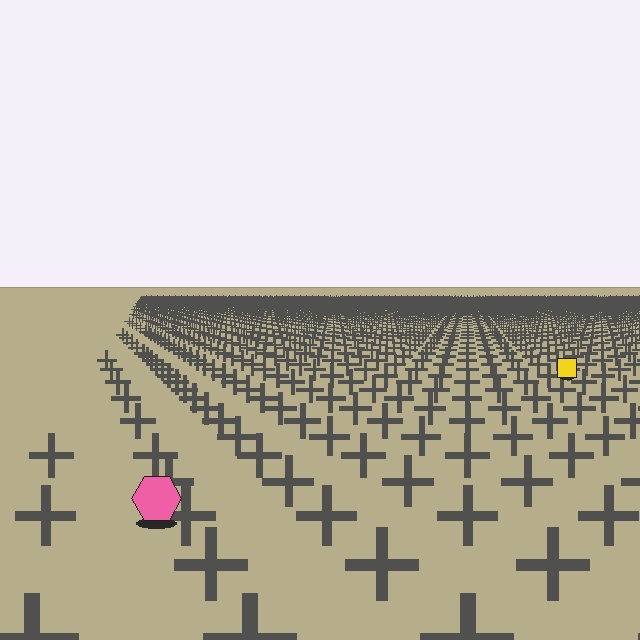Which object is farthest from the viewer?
The yellow square is farthest from the viewer. It appears smaller and the ground texture around it is denser.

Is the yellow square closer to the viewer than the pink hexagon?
No. The pink hexagon is closer — you can tell from the texture gradient: the ground texture is coarser near it.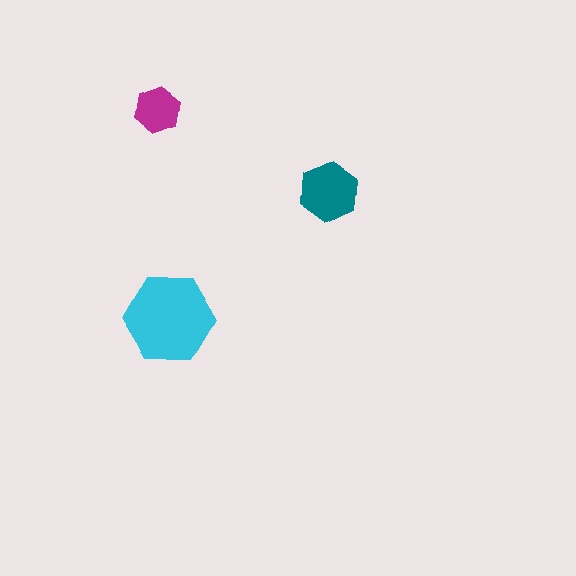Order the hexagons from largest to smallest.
the cyan one, the teal one, the magenta one.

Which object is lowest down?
The cyan hexagon is bottommost.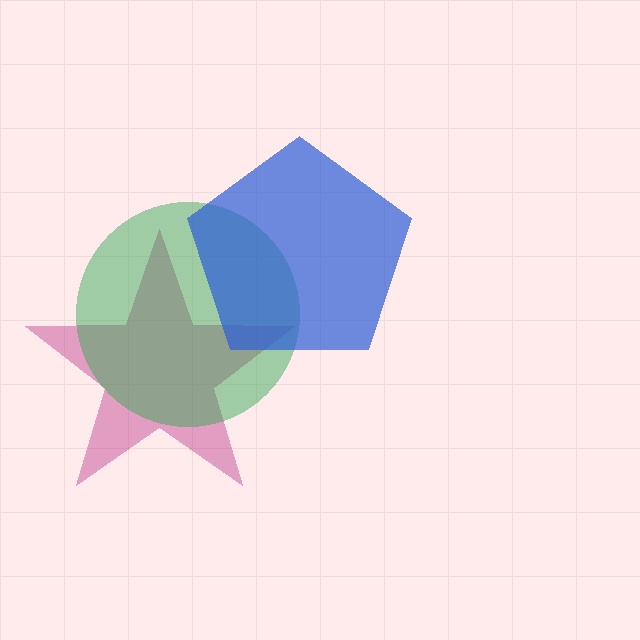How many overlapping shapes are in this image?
There are 3 overlapping shapes in the image.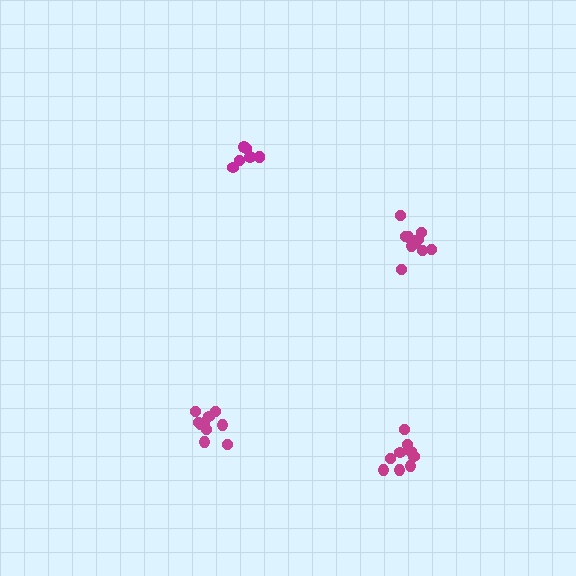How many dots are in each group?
Group 1: 10 dots, Group 2: 10 dots, Group 3: 10 dots, Group 4: 7 dots (37 total).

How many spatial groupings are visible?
There are 4 spatial groupings.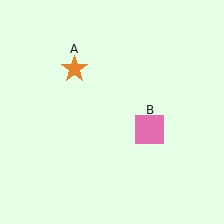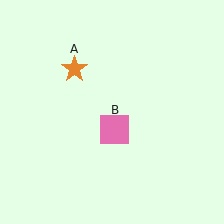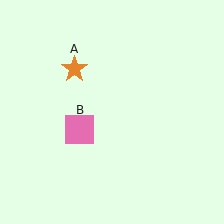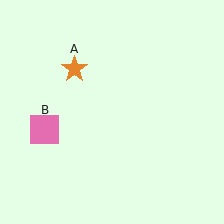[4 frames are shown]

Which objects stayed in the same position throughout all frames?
Orange star (object A) remained stationary.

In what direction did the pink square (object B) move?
The pink square (object B) moved left.